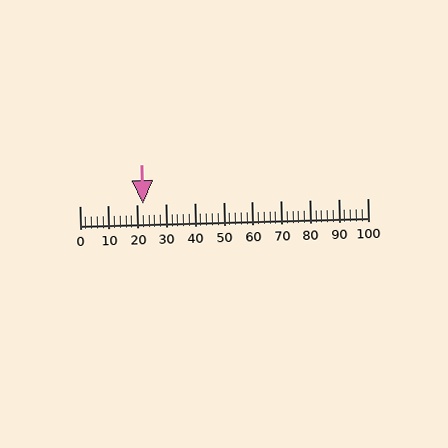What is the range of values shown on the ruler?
The ruler shows values from 0 to 100.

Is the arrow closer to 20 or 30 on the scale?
The arrow is closer to 20.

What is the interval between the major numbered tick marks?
The major tick marks are spaced 10 units apart.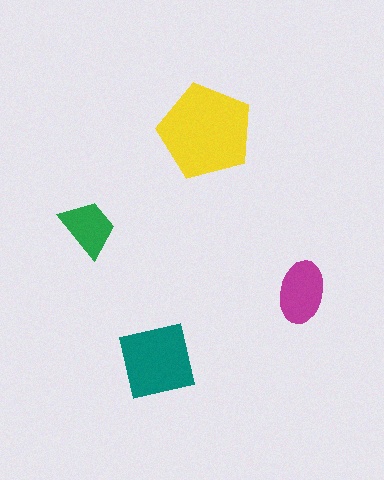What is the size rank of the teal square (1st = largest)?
2nd.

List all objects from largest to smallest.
The yellow pentagon, the teal square, the magenta ellipse, the green trapezoid.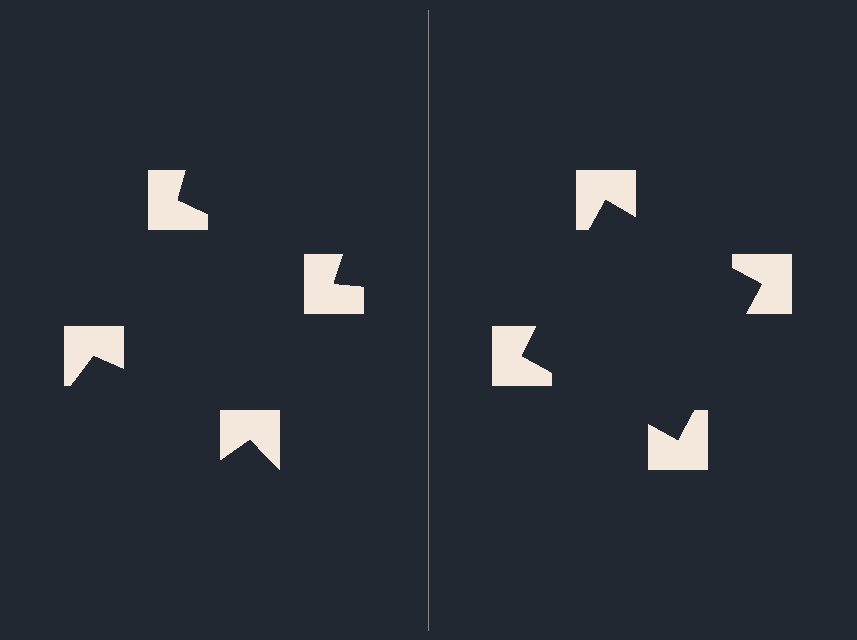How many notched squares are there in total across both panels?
8 — 4 on each side.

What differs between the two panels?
The notched squares are positioned identically on both sides; only the wedge orientations differ. On the right they align to a square; on the left they are misaligned.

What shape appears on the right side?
An illusory square.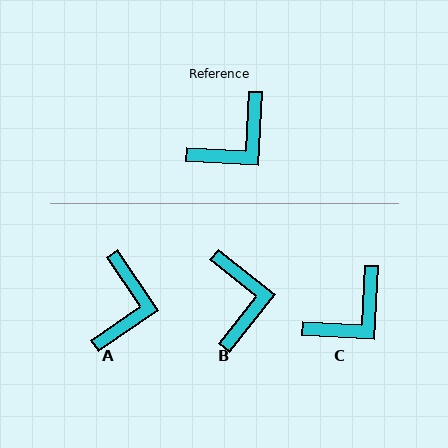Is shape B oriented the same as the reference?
No, it is off by about 55 degrees.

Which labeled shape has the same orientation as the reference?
C.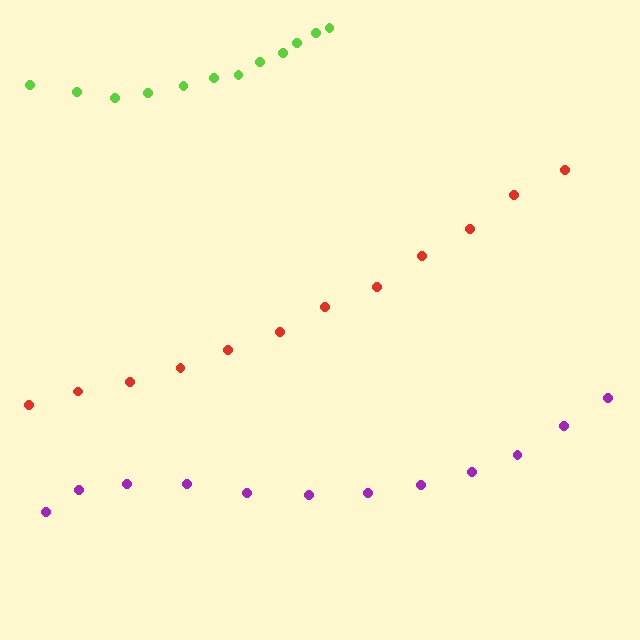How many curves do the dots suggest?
There are 3 distinct paths.